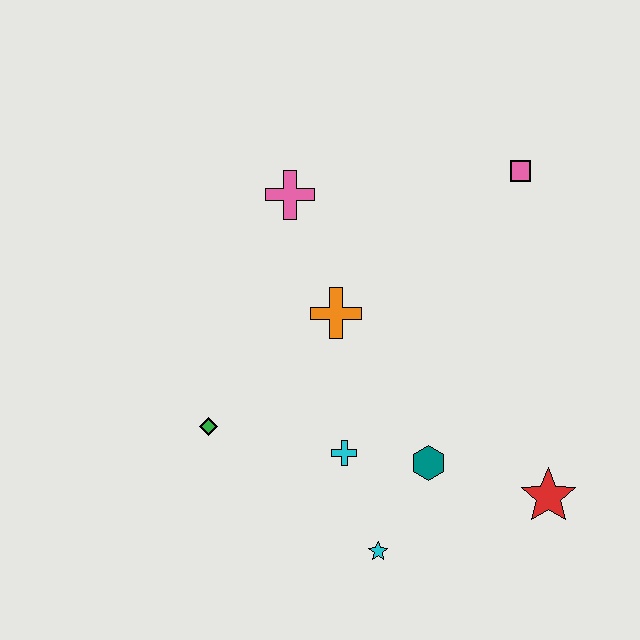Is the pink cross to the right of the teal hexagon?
No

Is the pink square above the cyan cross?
Yes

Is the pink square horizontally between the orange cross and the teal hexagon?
No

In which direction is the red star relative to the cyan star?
The red star is to the right of the cyan star.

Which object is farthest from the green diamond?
The pink square is farthest from the green diamond.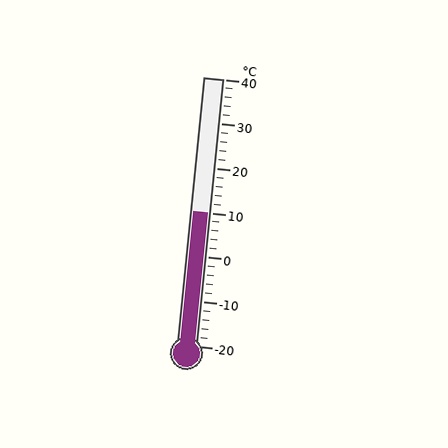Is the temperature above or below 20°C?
The temperature is below 20°C.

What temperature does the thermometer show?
The thermometer shows approximately 10°C.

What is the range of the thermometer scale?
The thermometer scale ranges from -20°C to 40°C.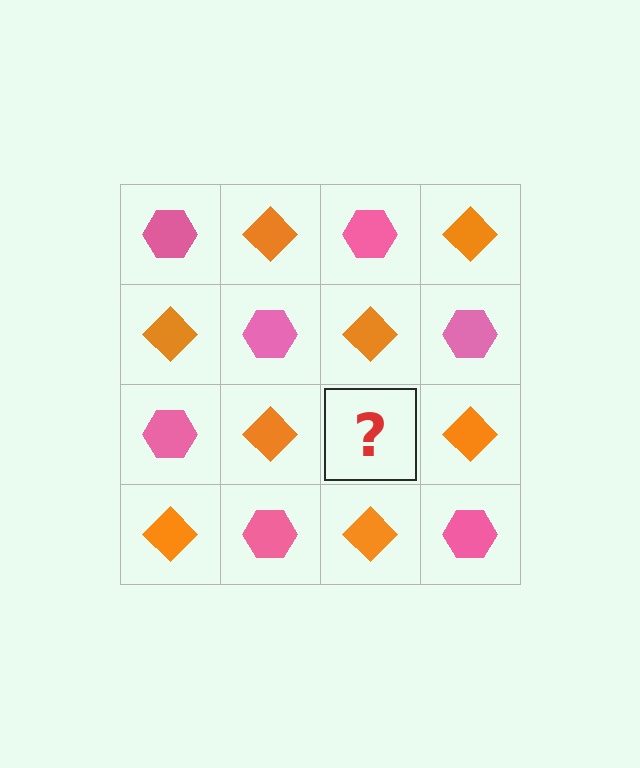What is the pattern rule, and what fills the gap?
The rule is that it alternates pink hexagon and orange diamond in a checkerboard pattern. The gap should be filled with a pink hexagon.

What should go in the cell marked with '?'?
The missing cell should contain a pink hexagon.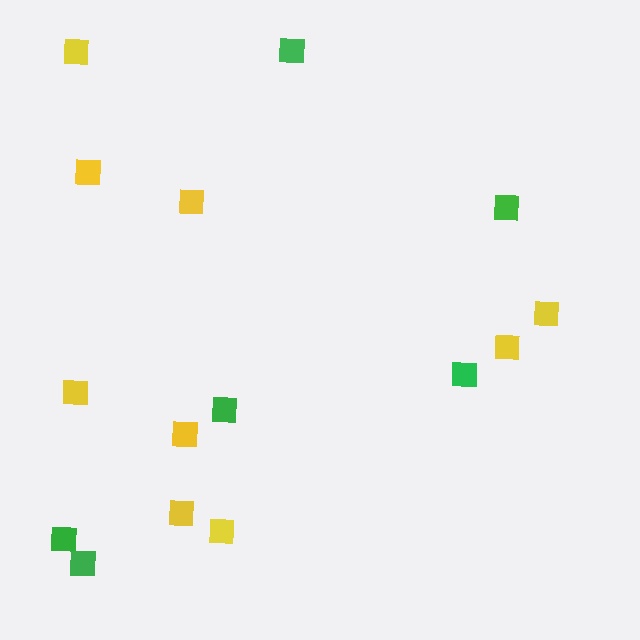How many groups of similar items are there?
There are 2 groups: one group of yellow squares (9) and one group of green squares (6).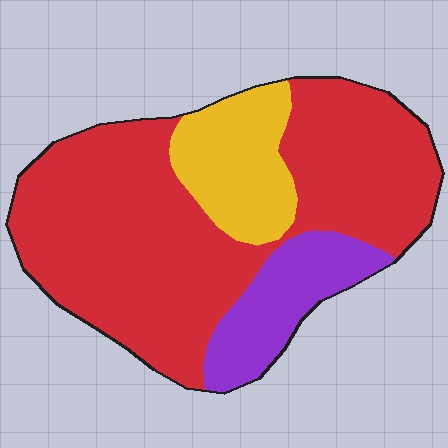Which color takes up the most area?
Red, at roughly 70%.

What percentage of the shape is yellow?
Yellow covers about 15% of the shape.